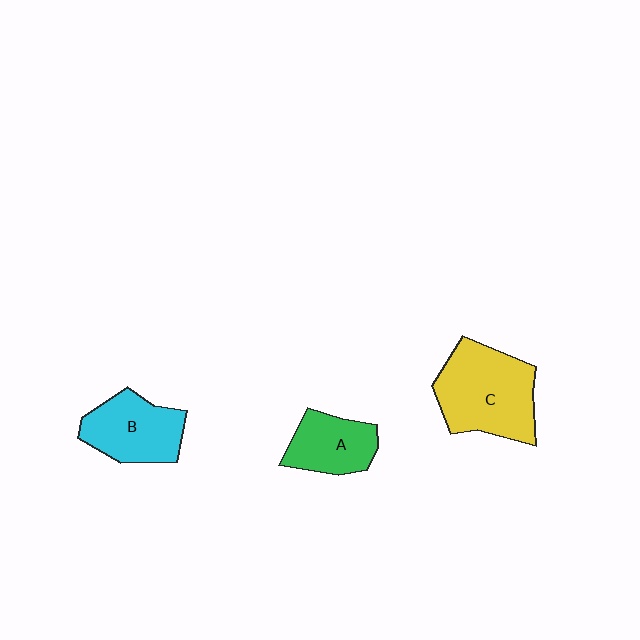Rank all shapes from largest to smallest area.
From largest to smallest: C (yellow), B (cyan), A (green).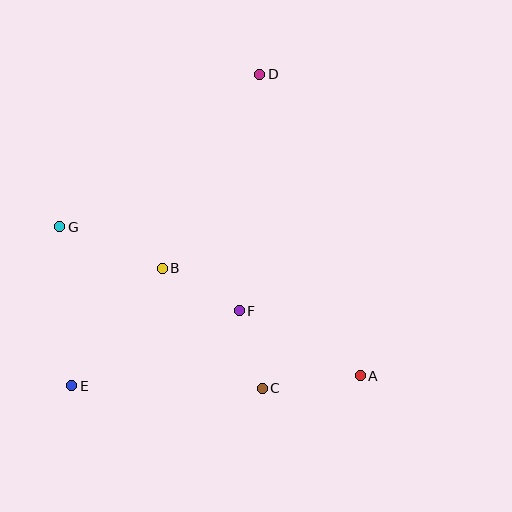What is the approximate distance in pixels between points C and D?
The distance between C and D is approximately 314 pixels.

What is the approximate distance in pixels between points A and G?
The distance between A and G is approximately 335 pixels.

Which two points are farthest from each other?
Points D and E are farthest from each other.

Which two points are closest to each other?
Points C and F are closest to each other.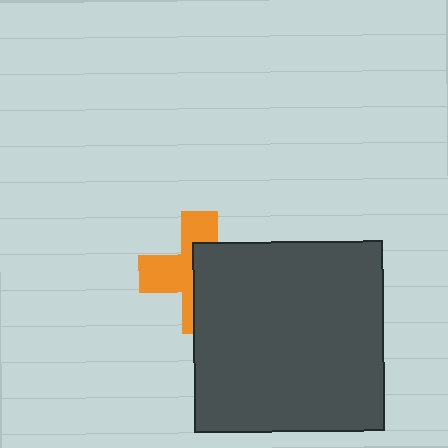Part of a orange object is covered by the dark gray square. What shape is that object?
It is a cross.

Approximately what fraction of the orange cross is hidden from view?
Roughly 53% of the orange cross is hidden behind the dark gray square.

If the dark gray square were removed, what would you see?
You would see the complete orange cross.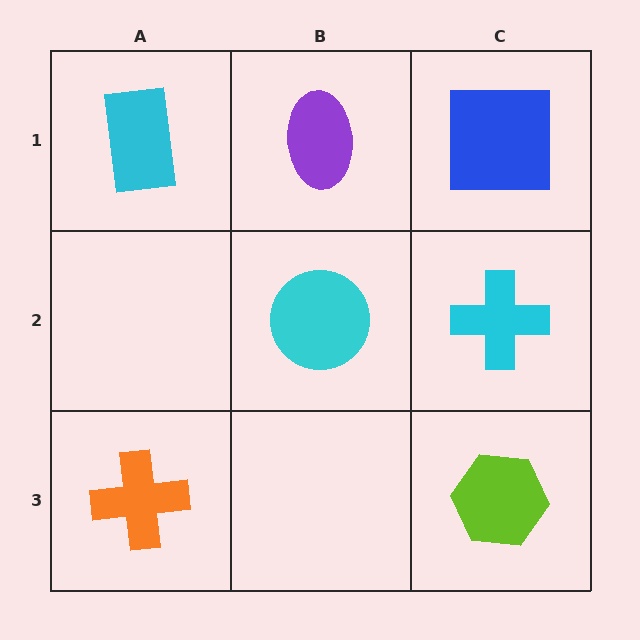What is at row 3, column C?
A lime hexagon.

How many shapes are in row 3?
2 shapes.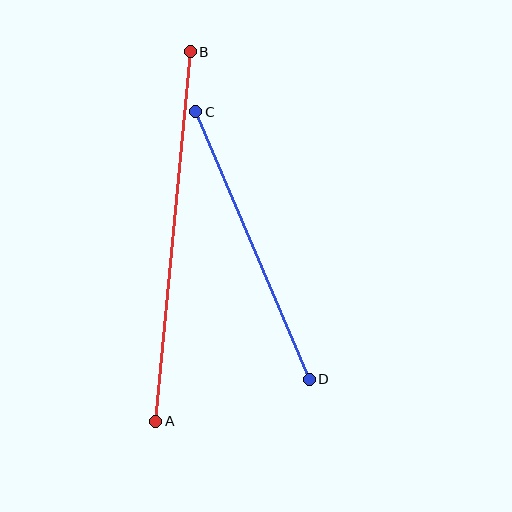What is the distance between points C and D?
The distance is approximately 291 pixels.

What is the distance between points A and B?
The distance is approximately 371 pixels.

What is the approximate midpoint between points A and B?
The midpoint is at approximately (173, 236) pixels.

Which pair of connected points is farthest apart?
Points A and B are farthest apart.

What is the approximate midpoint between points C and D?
The midpoint is at approximately (252, 246) pixels.